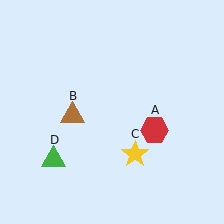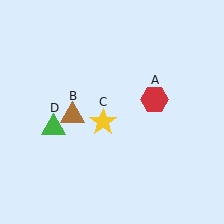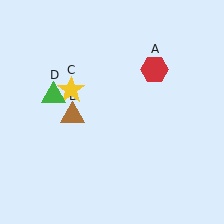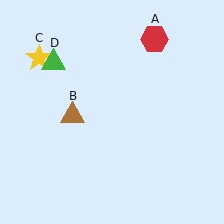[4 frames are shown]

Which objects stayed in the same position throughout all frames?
Brown triangle (object B) remained stationary.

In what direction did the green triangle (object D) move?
The green triangle (object D) moved up.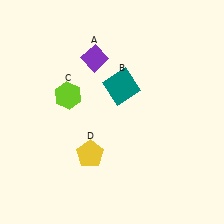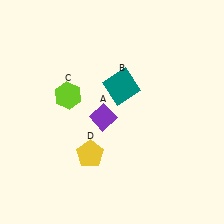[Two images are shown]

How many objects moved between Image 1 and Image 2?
1 object moved between the two images.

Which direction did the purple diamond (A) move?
The purple diamond (A) moved down.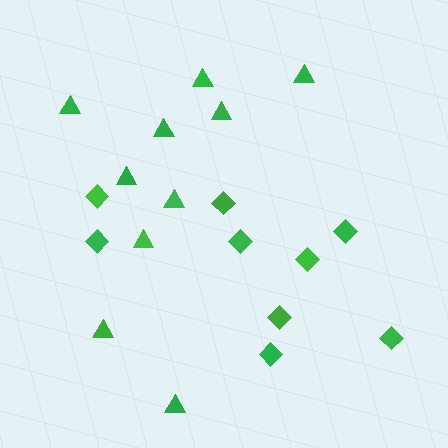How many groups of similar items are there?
There are 2 groups: one group of triangles (10) and one group of diamonds (9).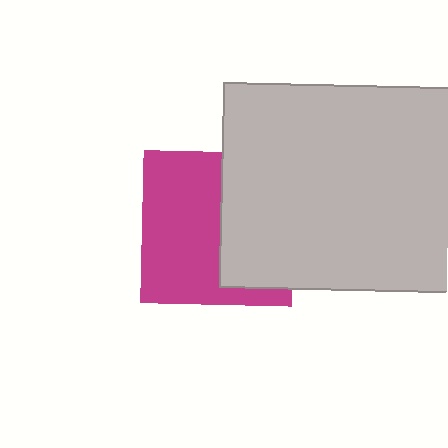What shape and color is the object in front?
The object in front is a light gray rectangle.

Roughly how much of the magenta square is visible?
About half of it is visible (roughly 57%).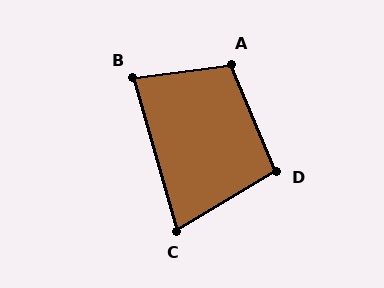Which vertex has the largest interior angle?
A, at approximately 105 degrees.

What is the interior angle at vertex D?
Approximately 98 degrees (obtuse).